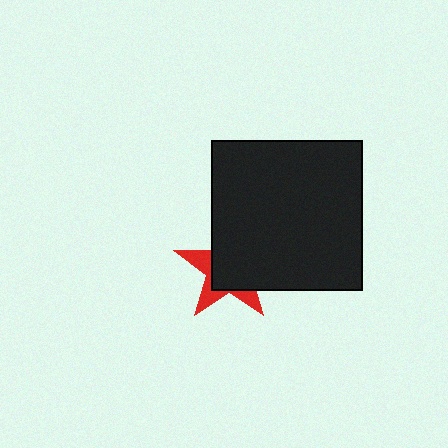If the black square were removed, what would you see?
You would see the complete red star.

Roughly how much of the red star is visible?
A small part of it is visible (roughly 34%).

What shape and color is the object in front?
The object in front is a black square.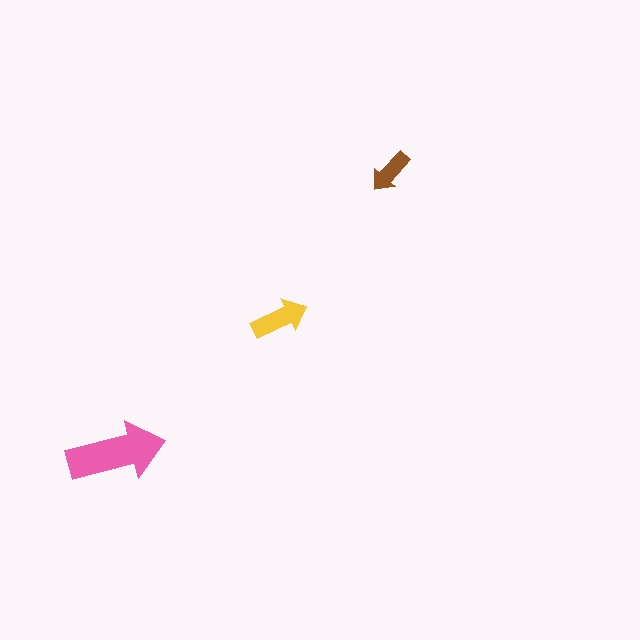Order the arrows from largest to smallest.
the pink one, the yellow one, the brown one.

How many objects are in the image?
There are 3 objects in the image.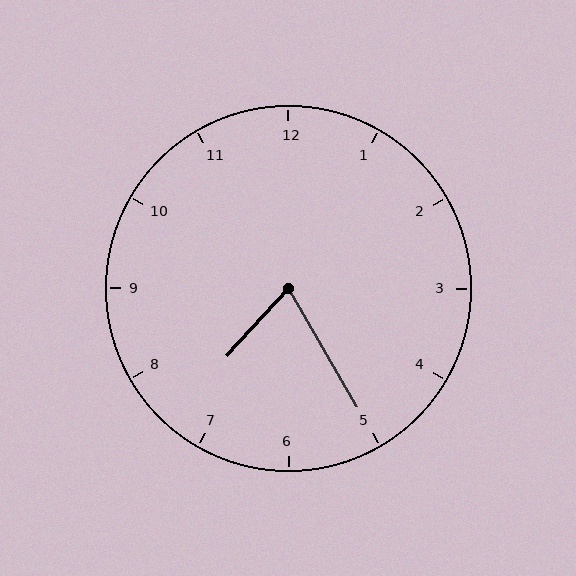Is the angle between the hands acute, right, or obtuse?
It is acute.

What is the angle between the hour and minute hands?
Approximately 72 degrees.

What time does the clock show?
7:25.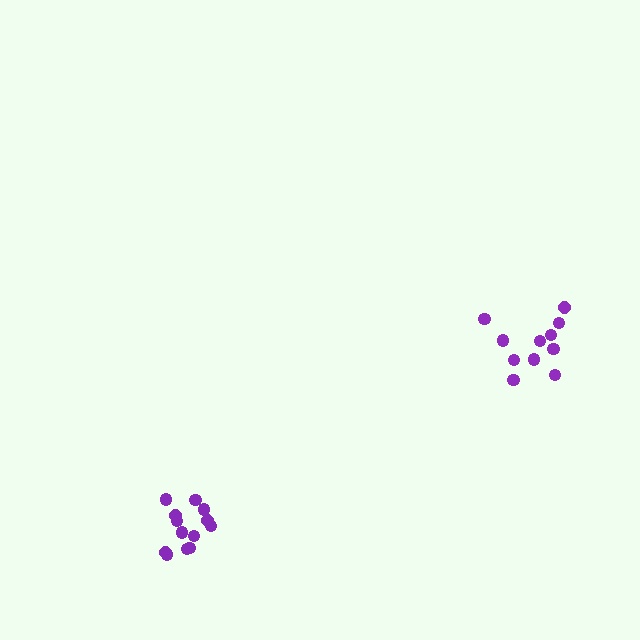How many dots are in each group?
Group 1: 13 dots, Group 2: 11 dots (24 total).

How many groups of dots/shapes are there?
There are 2 groups.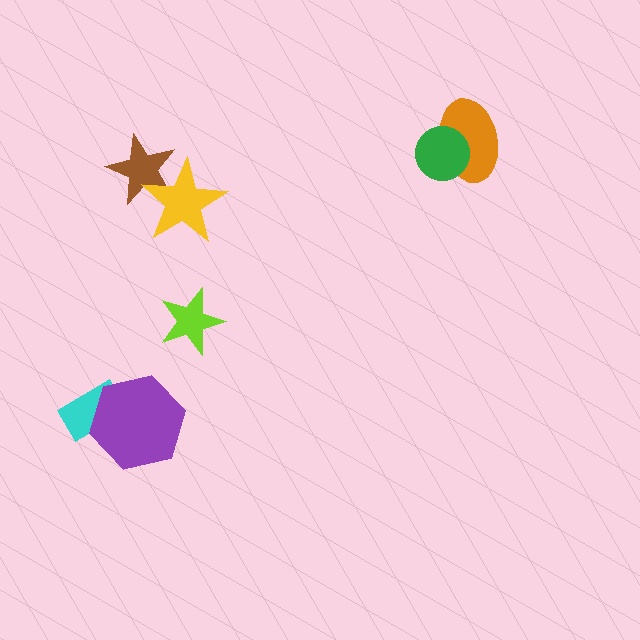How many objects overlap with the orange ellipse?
1 object overlaps with the orange ellipse.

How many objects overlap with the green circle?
1 object overlaps with the green circle.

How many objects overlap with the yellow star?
1 object overlaps with the yellow star.